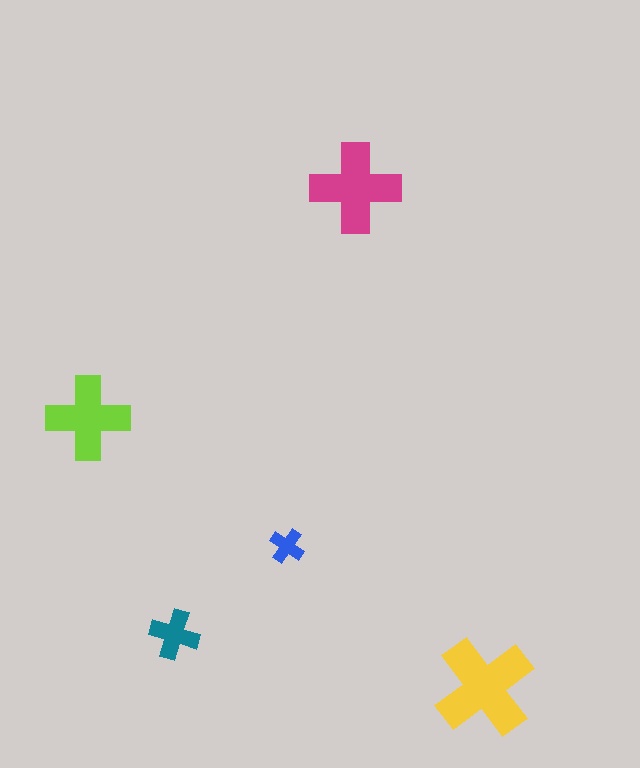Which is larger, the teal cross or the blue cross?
The teal one.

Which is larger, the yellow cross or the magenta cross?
The yellow one.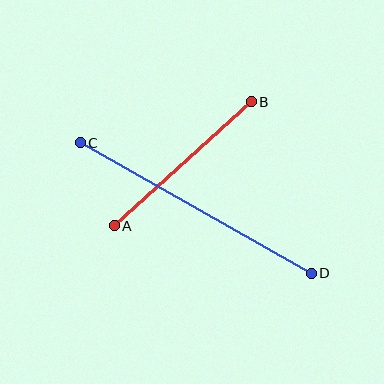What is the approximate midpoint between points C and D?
The midpoint is at approximately (196, 208) pixels.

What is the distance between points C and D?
The distance is approximately 265 pixels.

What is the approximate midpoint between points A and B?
The midpoint is at approximately (183, 164) pixels.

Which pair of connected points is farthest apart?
Points C and D are farthest apart.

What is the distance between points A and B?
The distance is approximately 185 pixels.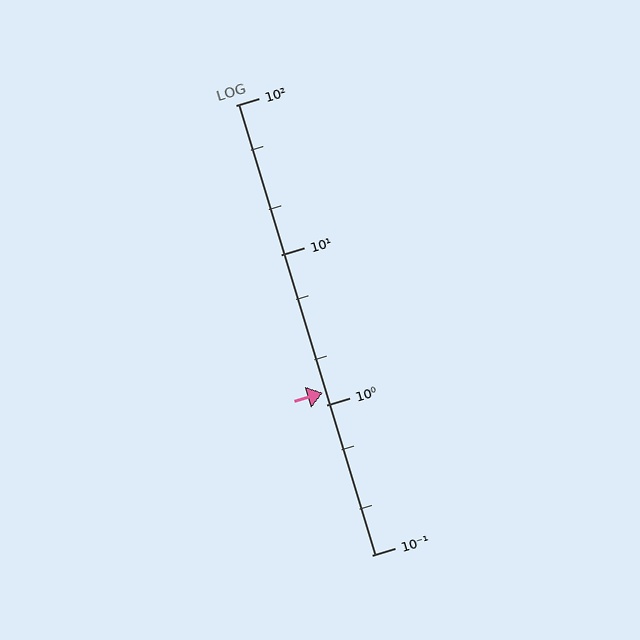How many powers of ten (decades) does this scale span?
The scale spans 3 decades, from 0.1 to 100.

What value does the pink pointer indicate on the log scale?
The pointer indicates approximately 1.2.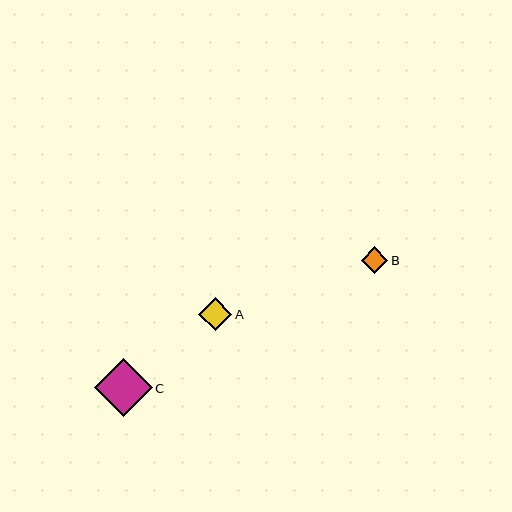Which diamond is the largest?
Diamond C is the largest with a size of approximately 58 pixels.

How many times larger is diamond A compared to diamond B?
Diamond A is approximately 1.2 times the size of diamond B.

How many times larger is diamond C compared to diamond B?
Diamond C is approximately 2.2 times the size of diamond B.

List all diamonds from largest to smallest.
From largest to smallest: C, A, B.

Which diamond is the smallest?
Diamond B is the smallest with a size of approximately 27 pixels.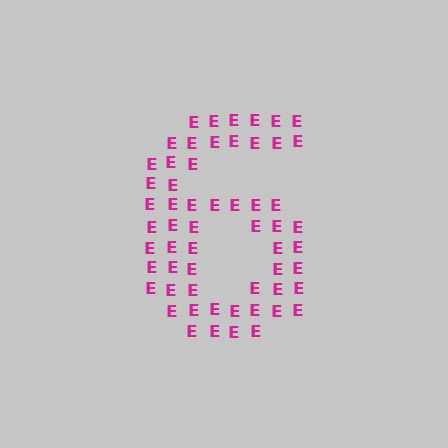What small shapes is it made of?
It is made of small letter E's.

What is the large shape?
The large shape is the digit 6.